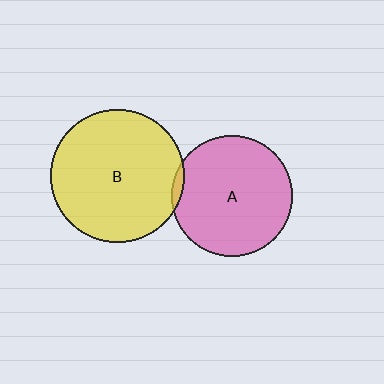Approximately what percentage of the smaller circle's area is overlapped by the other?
Approximately 5%.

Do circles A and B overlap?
Yes.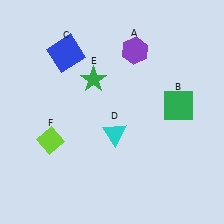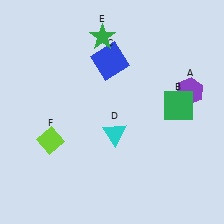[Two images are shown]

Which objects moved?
The objects that moved are: the purple hexagon (A), the blue square (C), the green star (E).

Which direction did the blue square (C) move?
The blue square (C) moved right.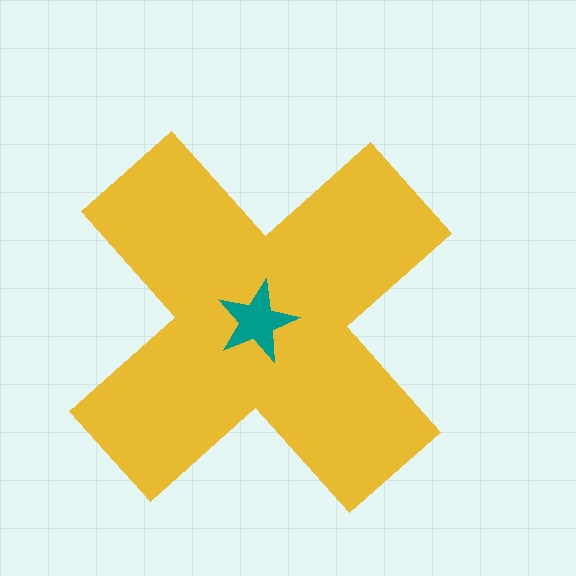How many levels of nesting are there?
2.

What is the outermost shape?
The yellow cross.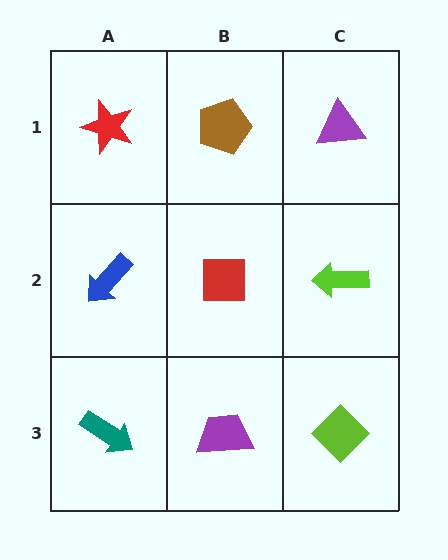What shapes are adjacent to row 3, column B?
A red square (row 2, column B), a teal arrow (row 3, column A), a lime diamond (row 3, column C).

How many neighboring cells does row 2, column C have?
3.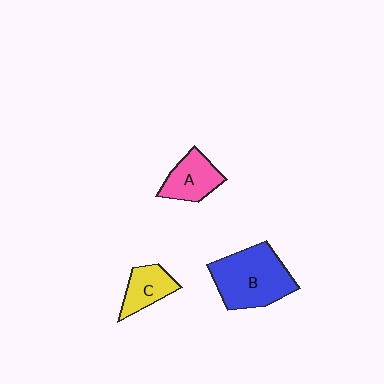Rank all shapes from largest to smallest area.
From largest to smallest: B (blue), A (pink), C (yellow).